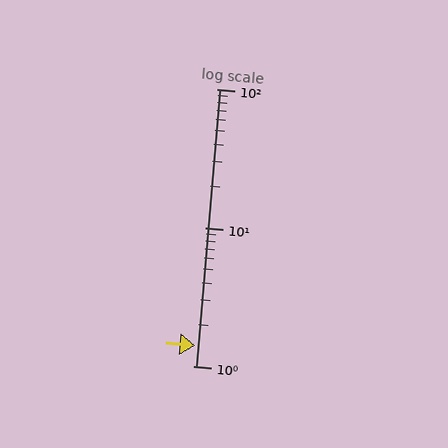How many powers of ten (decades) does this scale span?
The scale spans 2 decades, from 1 to 100.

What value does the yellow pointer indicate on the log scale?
The pointer indicates approximately 1.4.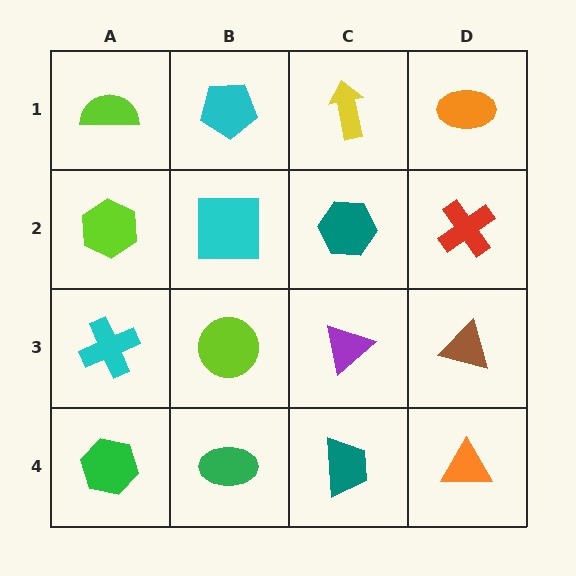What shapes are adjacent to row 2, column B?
A cyan pentagon (row 1, column B), a lime circle (row 3, column B), a lime hexagon (row 2, column A), a teal hexagon (row 2, column C).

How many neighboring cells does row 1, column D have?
2.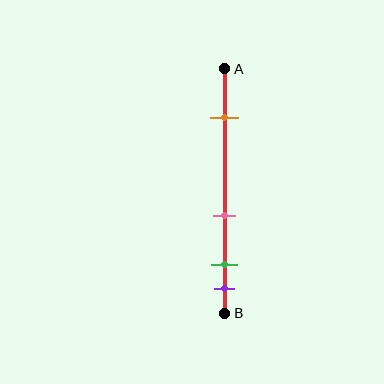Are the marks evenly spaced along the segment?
No, the marks are not evenly spaced.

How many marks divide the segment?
There are 4 marks dividing the segment.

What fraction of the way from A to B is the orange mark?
The orange mark is approximately 20% (0.2) of the way from A to B.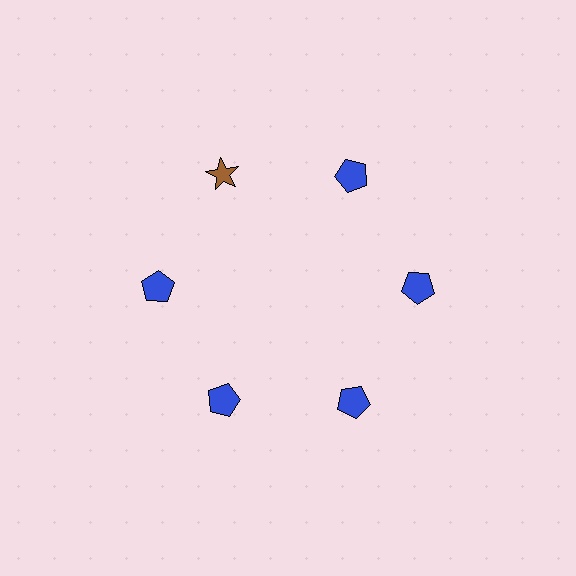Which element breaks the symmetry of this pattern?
The brown star at roughly the 11 o'clock position breaks the symmetry. All other shapes are blue pentagons.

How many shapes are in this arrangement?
There are 6 shapes arranged in a ring pattern.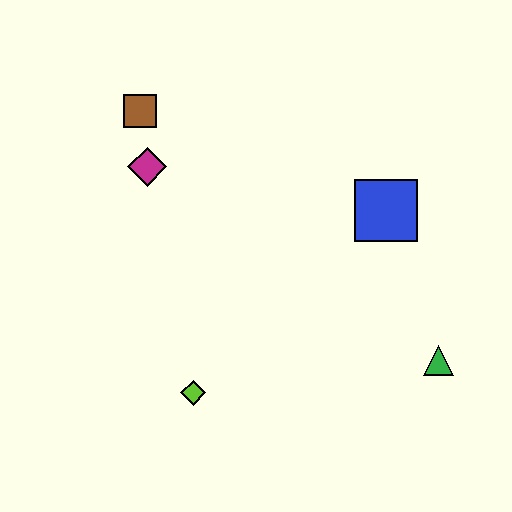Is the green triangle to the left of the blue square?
No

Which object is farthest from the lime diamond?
The brown square is farthest from the lime diamond.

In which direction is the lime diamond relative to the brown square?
The lime diamond is below the brown square.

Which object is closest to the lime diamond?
The magenta diamond is closest to the lime diamond.